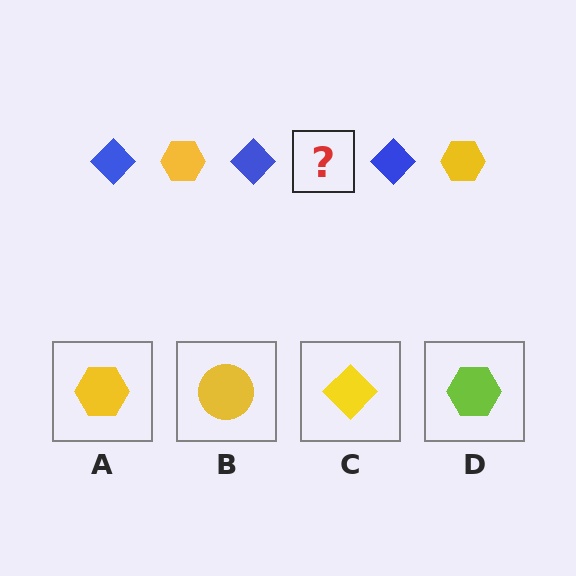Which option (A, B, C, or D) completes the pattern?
A.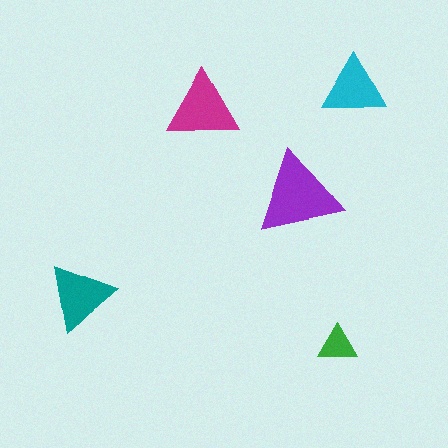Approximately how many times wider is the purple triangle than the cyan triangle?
About 1.5 times wider.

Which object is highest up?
The cyan triangle is topmost.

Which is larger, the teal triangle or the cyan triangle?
The teal one.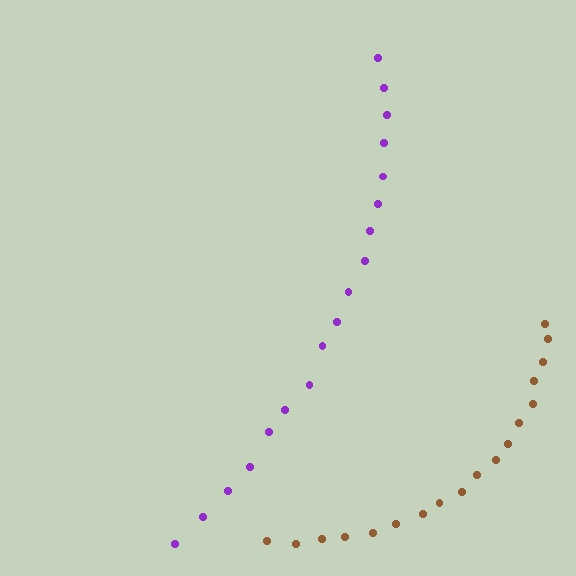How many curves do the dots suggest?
There are 2 distinct paths.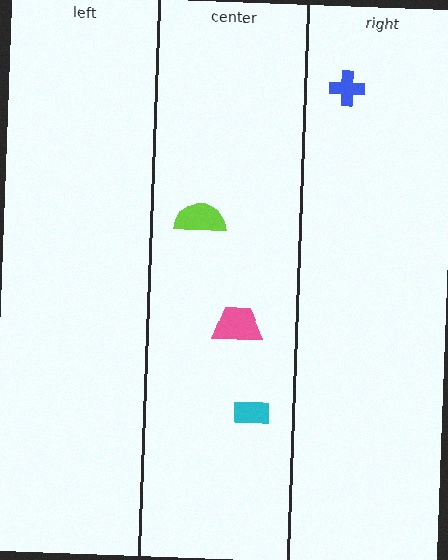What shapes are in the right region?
The blue cross.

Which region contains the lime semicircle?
The center region.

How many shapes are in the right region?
1.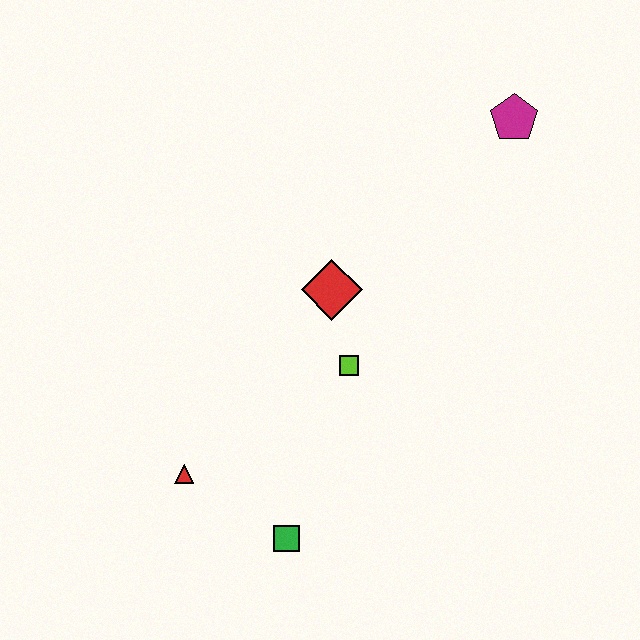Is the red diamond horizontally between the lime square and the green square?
Yes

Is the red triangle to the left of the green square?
Yes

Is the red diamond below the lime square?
No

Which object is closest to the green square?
The red triangle is closest to the green square.